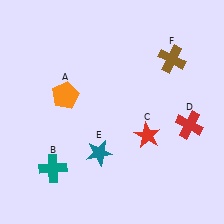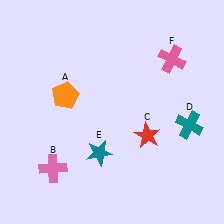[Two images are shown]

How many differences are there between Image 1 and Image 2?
There are 3 differences between the two images.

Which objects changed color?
B changed from teal to pink. D changed from red to teal. F changed from brown to pink.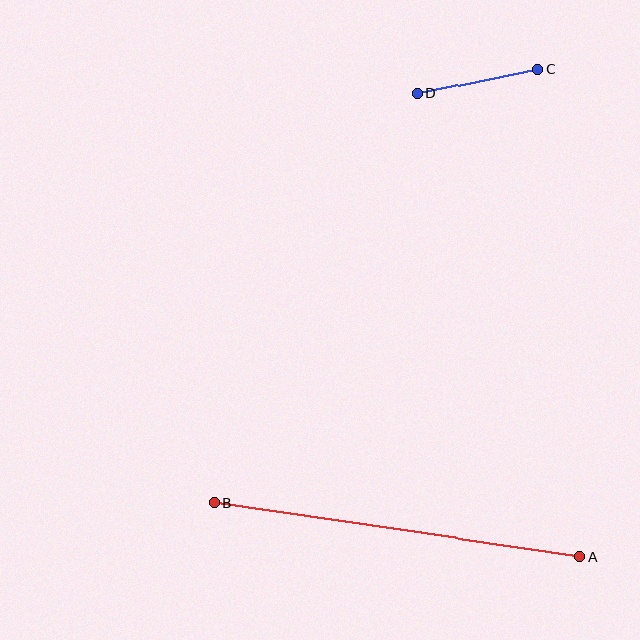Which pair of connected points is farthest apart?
Points A and B are farthest apart.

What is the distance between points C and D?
The distance is approximately 123 pixels.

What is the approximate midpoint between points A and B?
The midpoint is at approximately (397, 529) pixels.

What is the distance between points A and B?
The distance is approximately 370 pixels.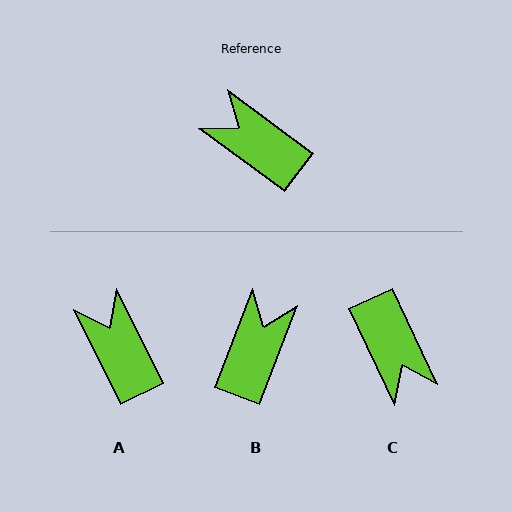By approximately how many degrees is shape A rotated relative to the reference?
Approximately 27 degrees clockwise.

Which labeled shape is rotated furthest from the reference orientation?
C, about 152 degrees away.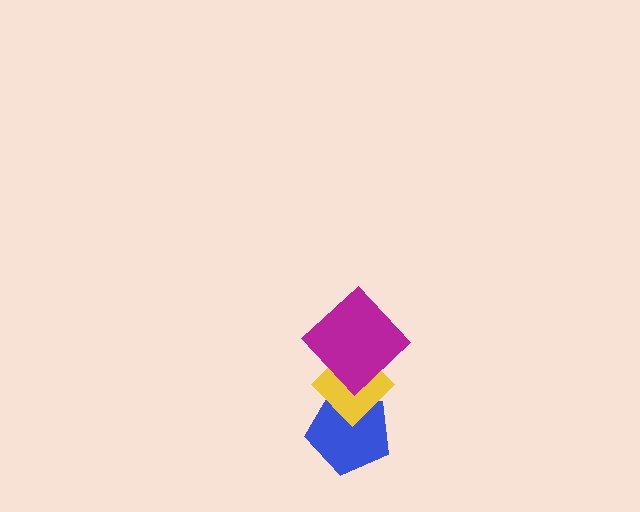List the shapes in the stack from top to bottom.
From top to bottom: the magenta diamond, the yellow diamond, the blue pentagon.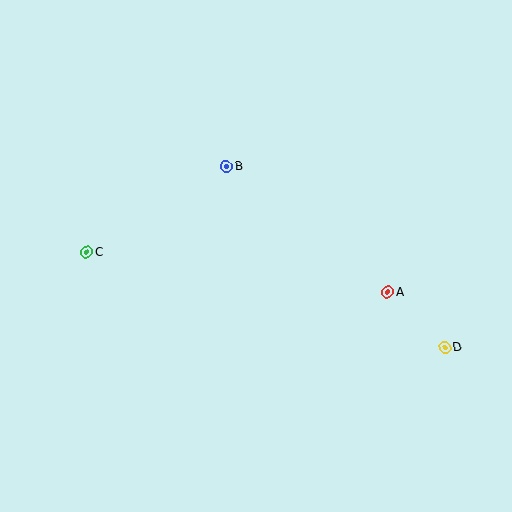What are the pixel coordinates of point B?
Point B is at (226, 166).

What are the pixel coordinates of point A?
Point A is at (388, 292).